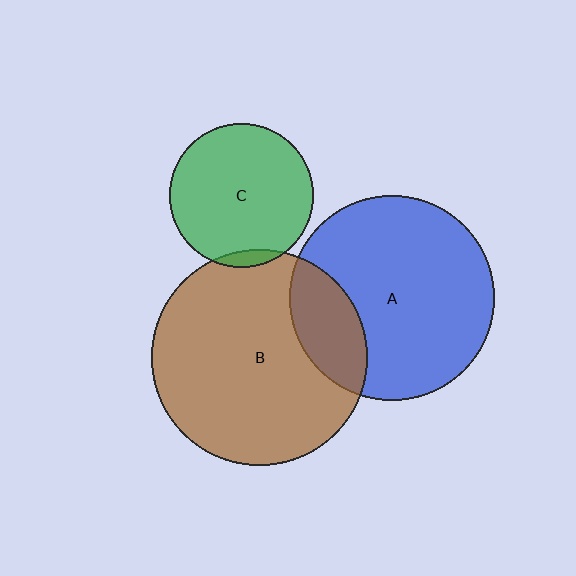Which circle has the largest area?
Circle B (brown).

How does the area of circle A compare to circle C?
Approximately 2.0 times.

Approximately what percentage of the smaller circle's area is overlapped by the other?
Approximately 20%.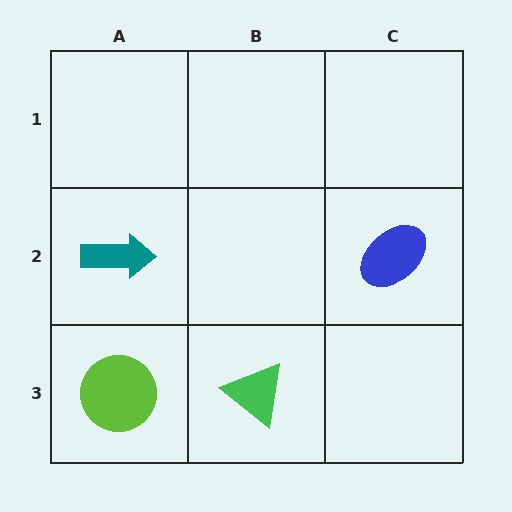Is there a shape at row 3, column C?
No, that cell is empty.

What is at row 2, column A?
A teal arrow.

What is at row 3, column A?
A lime circle.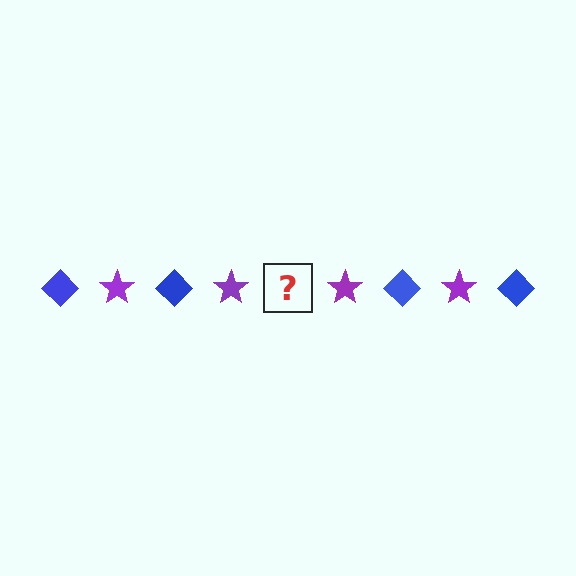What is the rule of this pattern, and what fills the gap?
The rule is that the pattern alternates between blue diamond and purple star. The gap should be filled with a blue diamond.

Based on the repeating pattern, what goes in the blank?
The blank should be a blue diamond.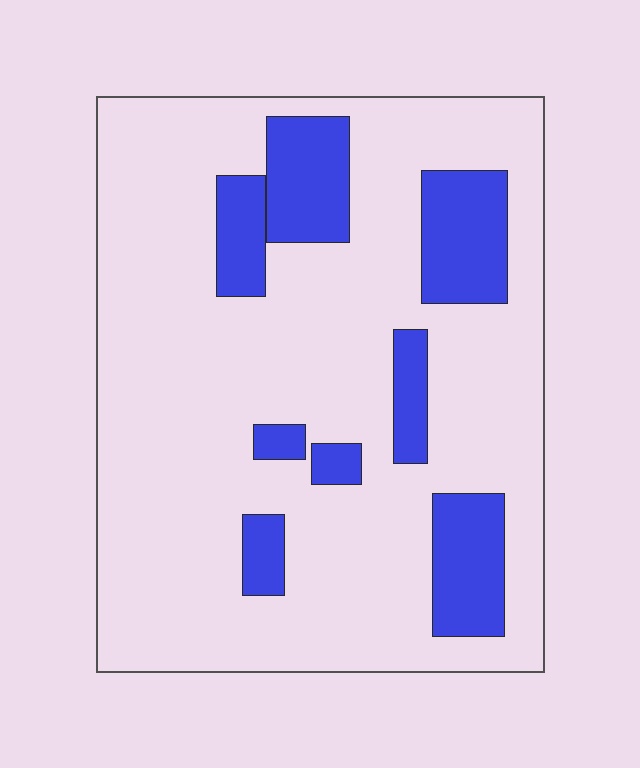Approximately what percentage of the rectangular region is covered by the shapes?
Approximately 20%.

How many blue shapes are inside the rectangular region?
8.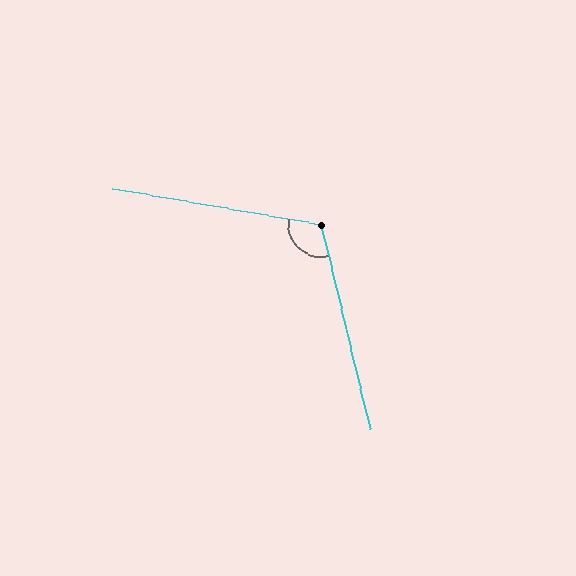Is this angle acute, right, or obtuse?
It is obtuse.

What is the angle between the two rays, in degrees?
Approximately 113 degrees.